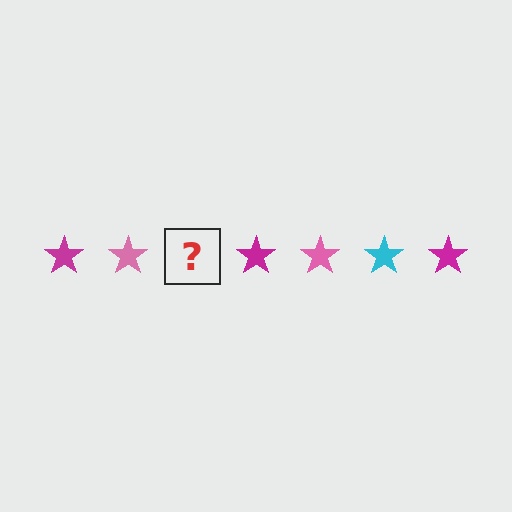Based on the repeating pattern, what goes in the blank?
The blank should be a cyan star.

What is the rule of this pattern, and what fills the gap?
The rule is that the pattern cycles through magenta, pink, cyan stars. The gap should be filled with a cyan star.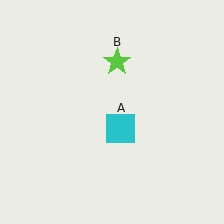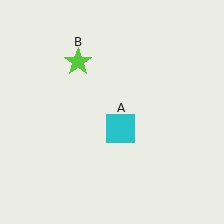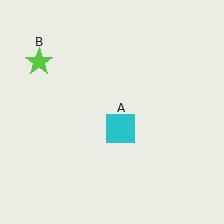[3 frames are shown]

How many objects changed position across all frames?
1 object changed position: lime star (object B).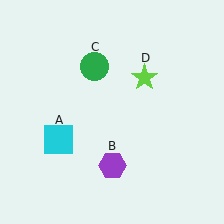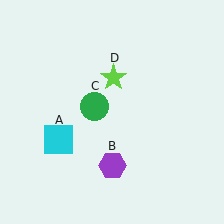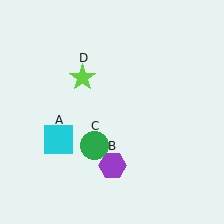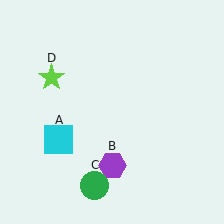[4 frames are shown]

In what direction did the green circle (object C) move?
The green circle (object C) moved down.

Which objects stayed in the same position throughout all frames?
Cyan square (object A) and purple hexagon (object B) remained stationary.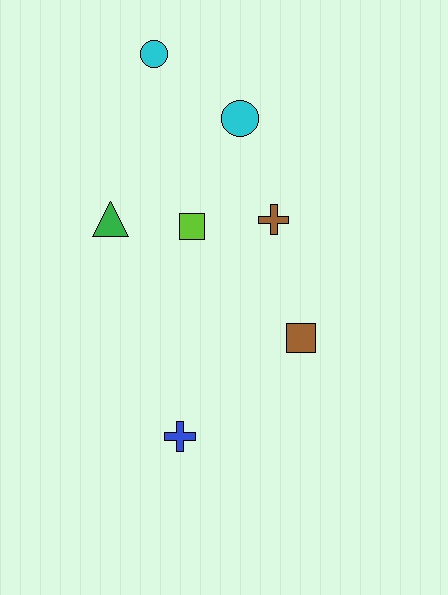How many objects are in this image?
There are 7 objects.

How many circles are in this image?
There are 2 circles.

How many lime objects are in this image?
There is 1 lime object.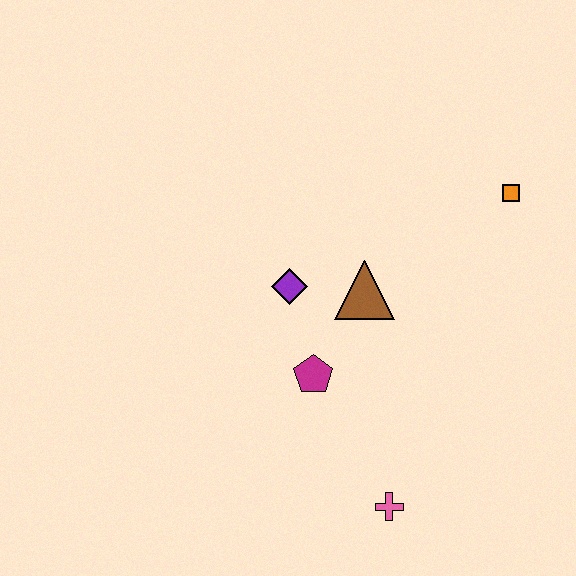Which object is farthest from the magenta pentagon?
The orange square is farthest from the magenta pentagon.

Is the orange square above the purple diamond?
Yes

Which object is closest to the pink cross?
The magenta pentagon is closest to the pink cross.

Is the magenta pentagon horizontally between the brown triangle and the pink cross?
No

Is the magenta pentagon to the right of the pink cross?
No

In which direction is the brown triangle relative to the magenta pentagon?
The brown triangle is above the magenta pentagon.